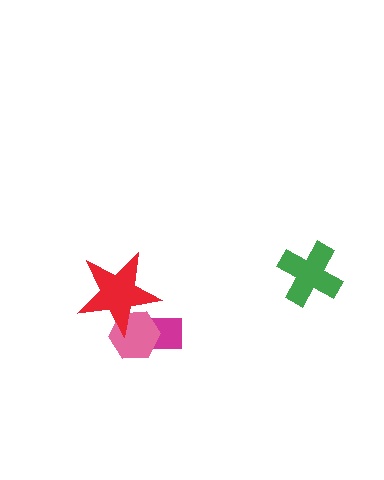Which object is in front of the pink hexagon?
The red star is in front of the pink hexagon.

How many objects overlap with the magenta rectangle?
2 objects overlap with the magenta rectangle.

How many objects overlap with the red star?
2 objects overlap with the red star.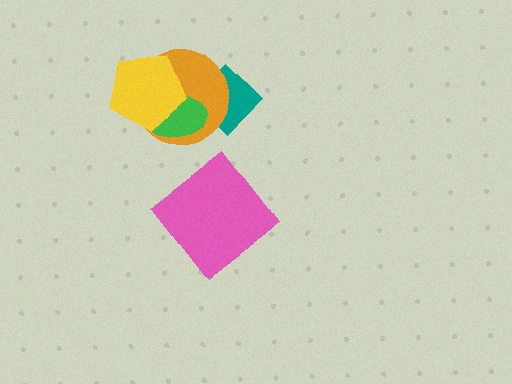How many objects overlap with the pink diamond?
0 objects overlap with the pink diamond.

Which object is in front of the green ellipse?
The yellow pentagon is in front of the green ellipse.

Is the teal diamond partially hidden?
Yes, it is partially covered by another shape.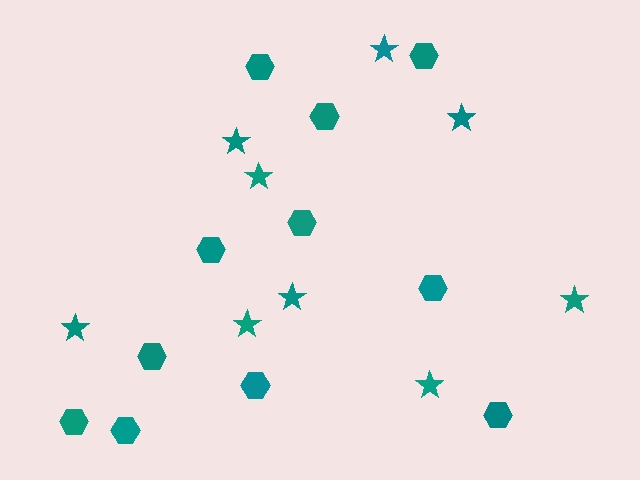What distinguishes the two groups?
There are 2 groups: one group of hexagons (11) and one group of stars (9).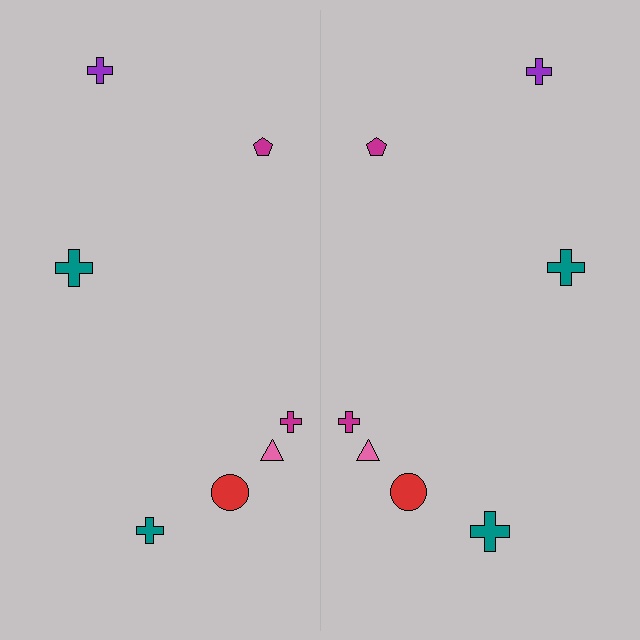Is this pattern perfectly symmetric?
No, the pattern is not perfectly symmetric. The teal cross on the right side has a different size than its mirror counterpart.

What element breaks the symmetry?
The teal cross on the right side has a different size than its mirror counterpart.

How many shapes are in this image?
There are 14 shapes in this image.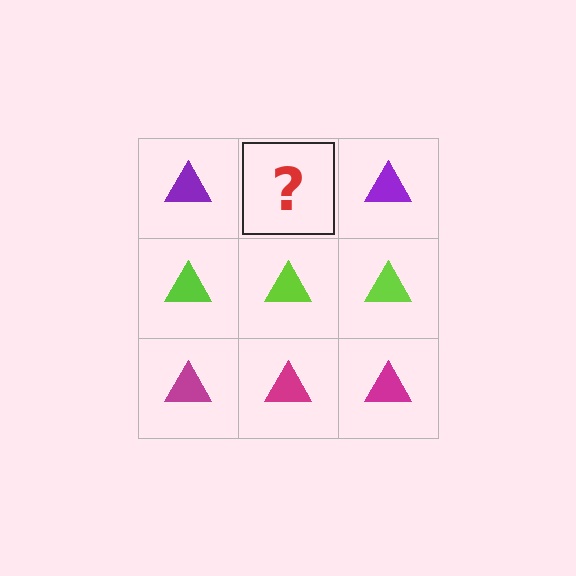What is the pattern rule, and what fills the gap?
The rule is that each row has a consistent color. The gap should be filled with a purple triangle.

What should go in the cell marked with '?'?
The missing cell should contain a purple triangle.